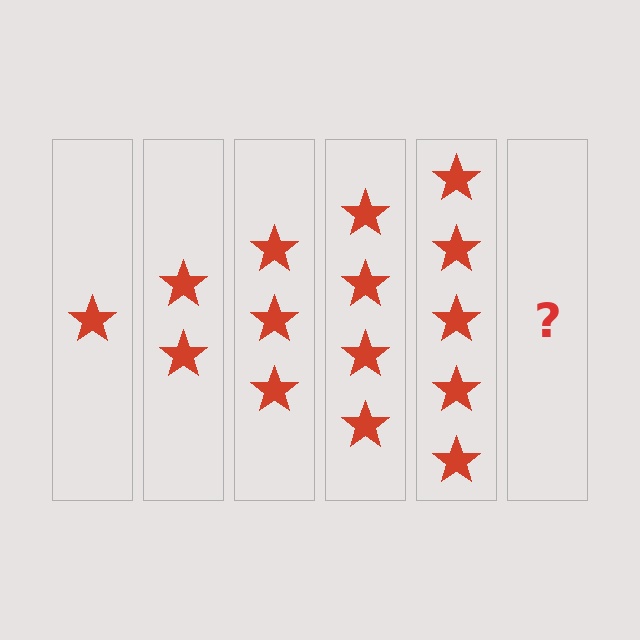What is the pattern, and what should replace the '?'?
The pattern is that each step adds one more star. The '?' should be 6 stars.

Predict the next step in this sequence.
The next step is 6 stars.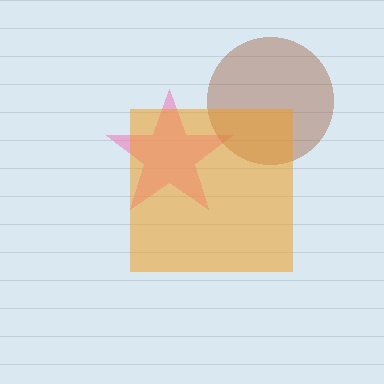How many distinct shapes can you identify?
There are 3 distinct shapes: a pink star, a brown circle, an orange square.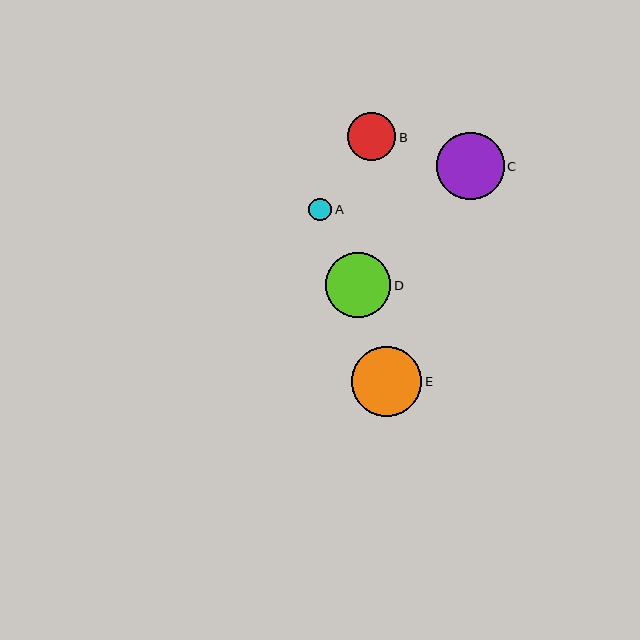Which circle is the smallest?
Circle A is the smallest with a size of approximately 23 pixels.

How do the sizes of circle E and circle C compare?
Circle E and circle C are approximately the same size.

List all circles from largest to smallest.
From largest to smallest: E, C, D, B, A.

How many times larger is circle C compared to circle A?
Circle C is approximately 3.0 times the size of circle A.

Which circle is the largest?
Circle E is the largest with a size of approximately 70 pixels.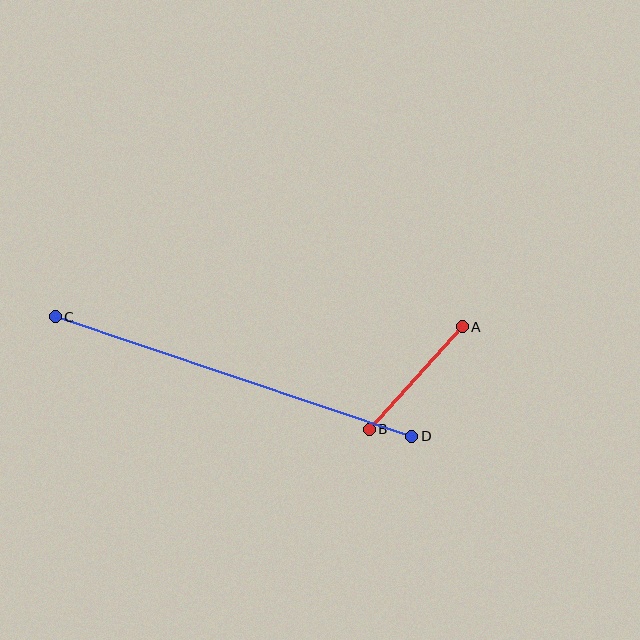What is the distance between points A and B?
The distance is approximately 138 pixels.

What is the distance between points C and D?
The distance is approximately 376 pixels.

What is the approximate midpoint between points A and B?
The midpoint is at approximately (416, 378) pixels.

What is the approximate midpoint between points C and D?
The midpoint is at approximately (234, 376) pixels.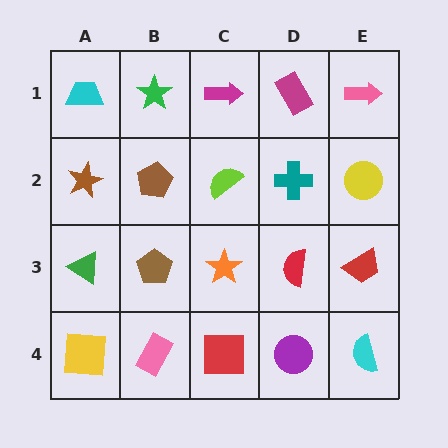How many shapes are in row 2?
5 shapes.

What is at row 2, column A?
A brown star.